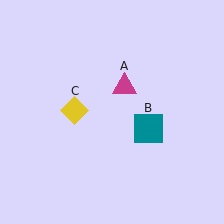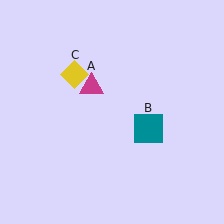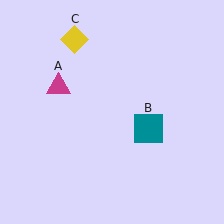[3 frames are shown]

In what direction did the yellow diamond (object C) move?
The yellow diamond (object C) moved up.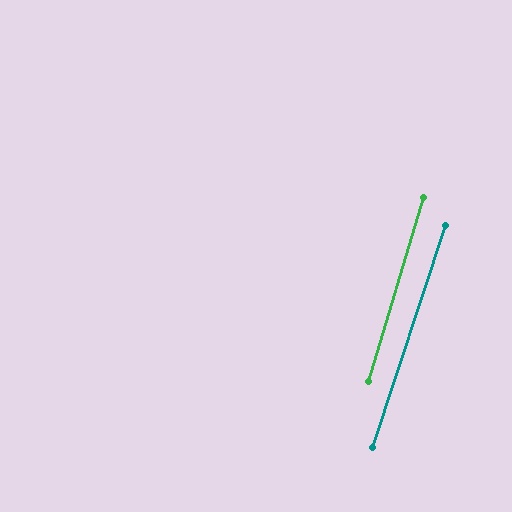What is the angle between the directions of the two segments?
Approximately 2 degrees.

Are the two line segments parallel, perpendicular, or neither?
Parallel — their directions differ by only 1.7°.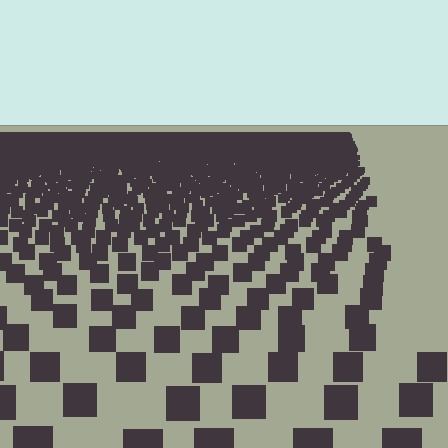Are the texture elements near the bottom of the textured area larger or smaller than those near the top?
Larger. Near the bottom, elements are closer to the viewer and appear at a bigger on-screen size.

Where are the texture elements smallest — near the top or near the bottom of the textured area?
Near the top.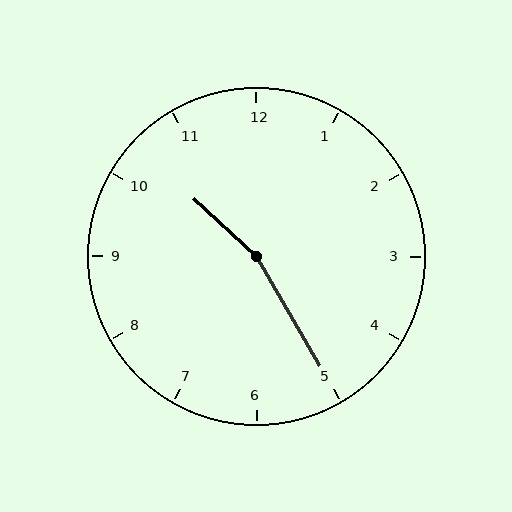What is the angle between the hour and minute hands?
Approximately 162 degrees.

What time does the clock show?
10:25.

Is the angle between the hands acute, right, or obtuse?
It is obtuse.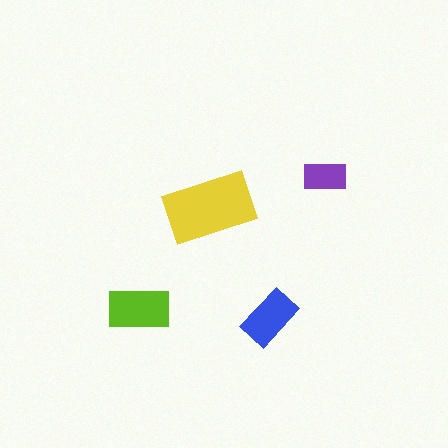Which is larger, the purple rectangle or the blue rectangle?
The blue one.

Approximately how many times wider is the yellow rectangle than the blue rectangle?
About 1.5 times wider.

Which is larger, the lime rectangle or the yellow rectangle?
The yellow one.